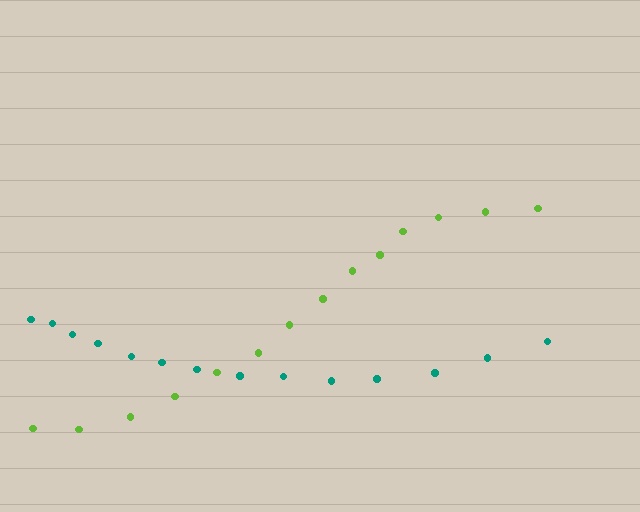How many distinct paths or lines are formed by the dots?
There are 2 distinct paths.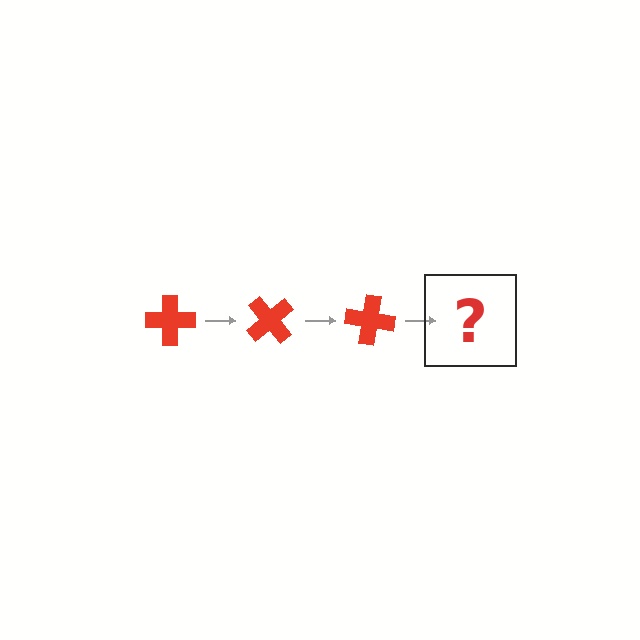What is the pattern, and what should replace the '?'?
The pattern is that the cross rotates 50 degrees each step. The '?' should be a red cross rotated 150 degrees.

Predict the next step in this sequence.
The next step is a red cross rotated 150 degrees.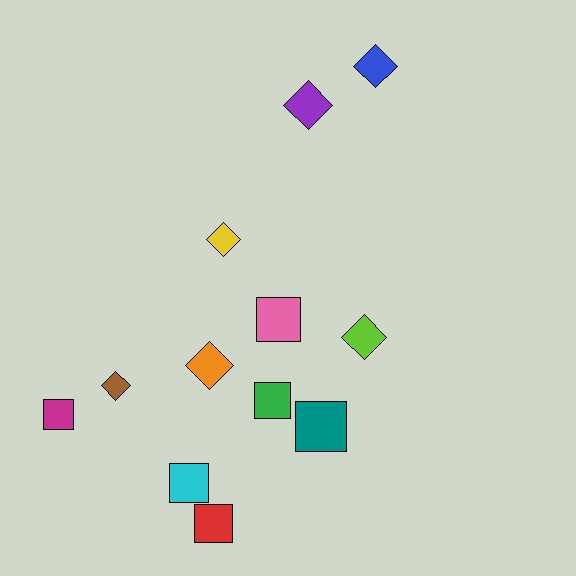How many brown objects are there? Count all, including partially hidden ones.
There is 1 brown object.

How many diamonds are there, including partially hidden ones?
There are 6 diamonds.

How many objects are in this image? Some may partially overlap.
There are 12 objects.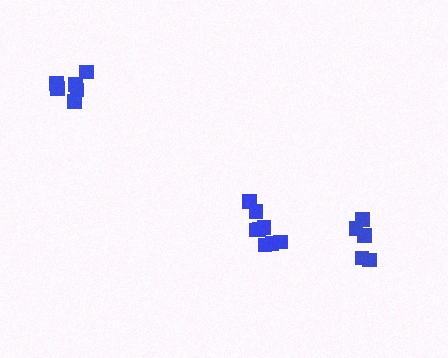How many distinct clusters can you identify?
There are 3 distinct clusters.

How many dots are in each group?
Group 1: 5 dots, Group 2: 8 dots, Group 3: 6 dots (19 total).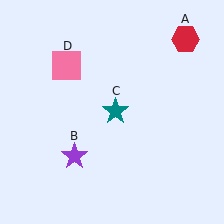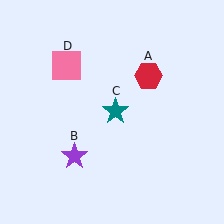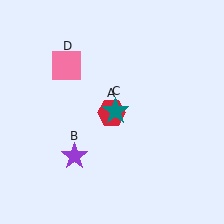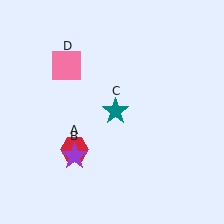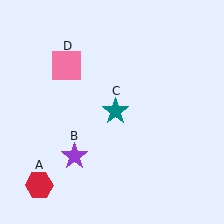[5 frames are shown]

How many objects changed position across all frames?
1 object changed position: red hexagon (object A).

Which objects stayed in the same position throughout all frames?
Purple star (object B) and teal star (object C) and pink square (object D) remained stationary.